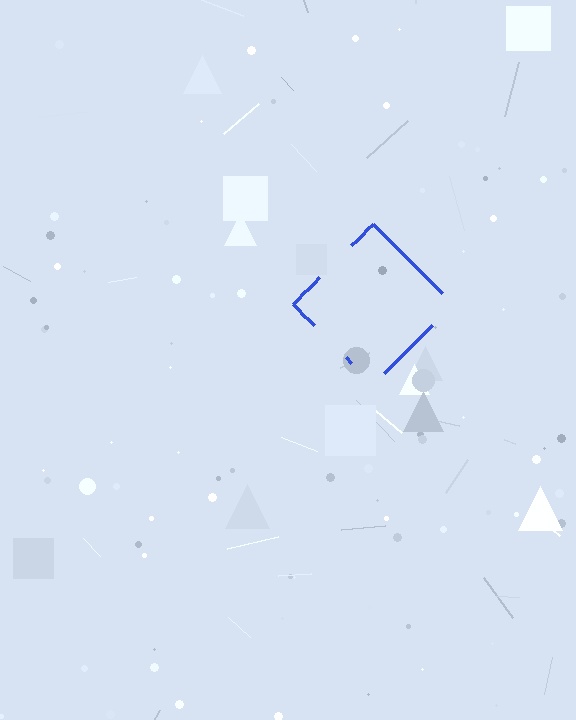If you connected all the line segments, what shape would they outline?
They would outline a diamond.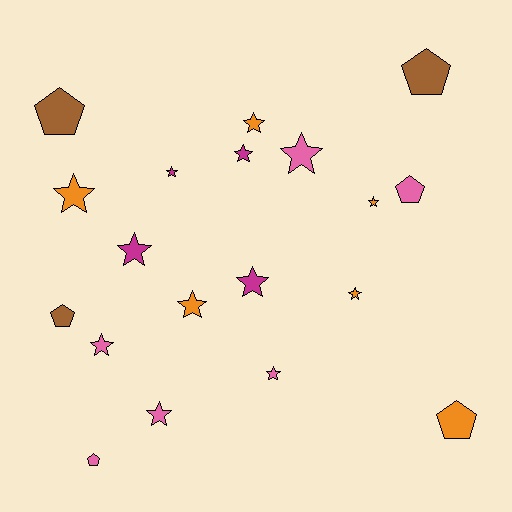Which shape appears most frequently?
Star, with 13 objects.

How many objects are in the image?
There are 19 objects.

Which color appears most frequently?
Orange, with 6 objects.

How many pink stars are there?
There are 4 pink stars.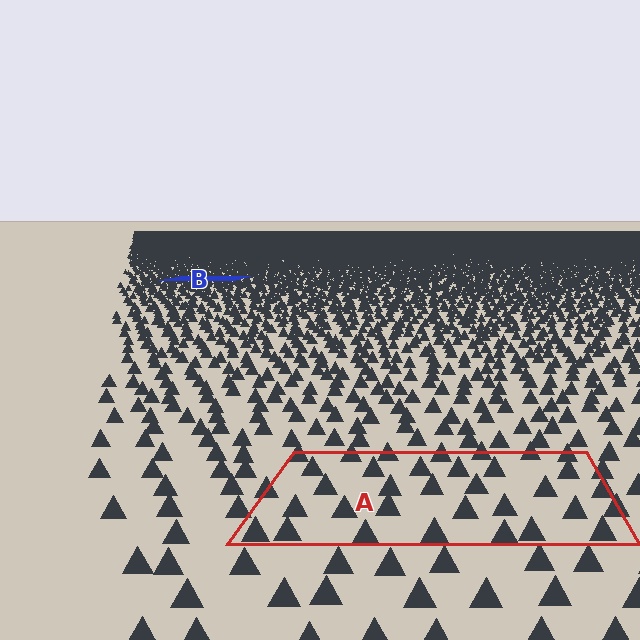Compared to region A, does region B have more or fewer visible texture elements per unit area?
Region B has more texture elements per unit area — they are packed more densely because it is farther away.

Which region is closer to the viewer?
Region A is closer. The texture elements there are larger and more spread out.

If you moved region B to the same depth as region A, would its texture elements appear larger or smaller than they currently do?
They would appear larger. At a closer depth, the same texture elements are projected at a bigger on-screen size.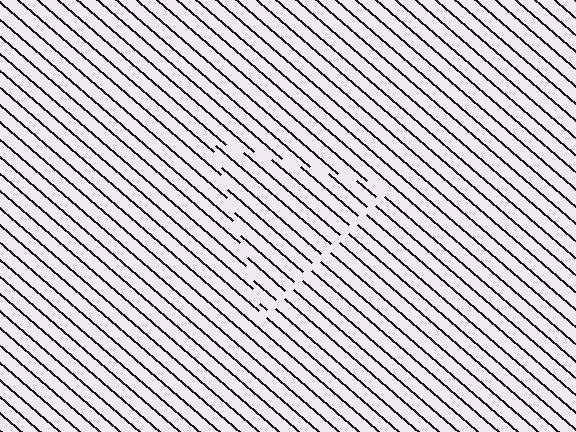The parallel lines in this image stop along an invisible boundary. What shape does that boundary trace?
An illusory triangle. The interior of the shape contains the same grating, shifted by half a period — the contour is defined by the phase discontinuity where line-ends from the inner and outer gratings abut.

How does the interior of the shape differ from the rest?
The interior of the shape contains the same grating, shifted by half a period — the contour is defined by the phase discontinuity where line-ends from the inner and outer gratings abut.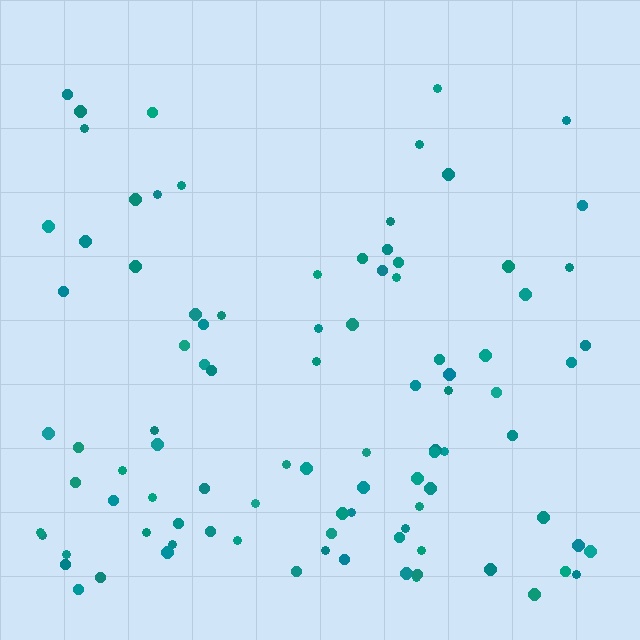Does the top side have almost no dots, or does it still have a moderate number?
Still a moderate number, just noticeably fewer than the bottom.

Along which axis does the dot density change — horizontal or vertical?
Vertical.